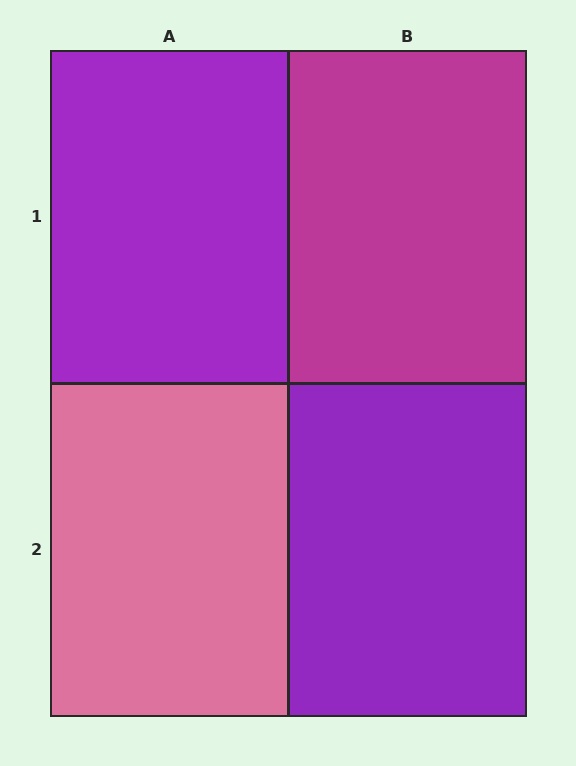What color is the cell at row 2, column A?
Pink.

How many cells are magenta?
1 cell is magenta.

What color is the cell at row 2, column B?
Purple.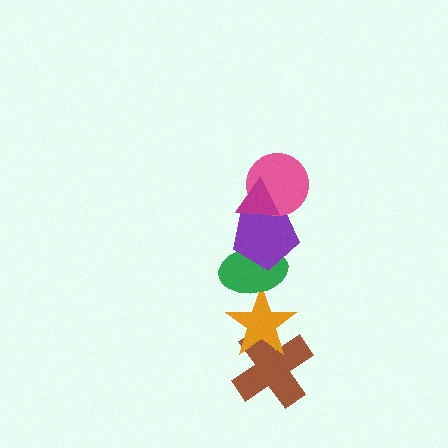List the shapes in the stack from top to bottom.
From top to bottom: the magenta triangle, the pink circle, the purple pentagon, the green ellipse, the orange star, the brown cross.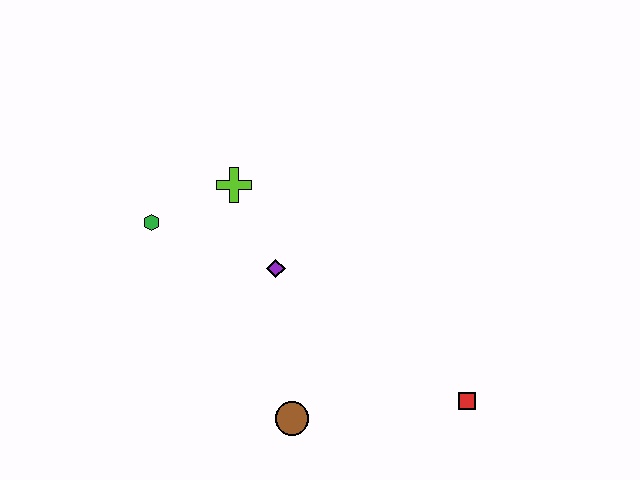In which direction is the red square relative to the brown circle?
The red square is to the right of the brown circle.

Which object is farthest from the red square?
The green hexagon is farthest from the red square.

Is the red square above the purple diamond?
No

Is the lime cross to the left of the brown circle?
Yes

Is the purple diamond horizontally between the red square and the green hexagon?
Yes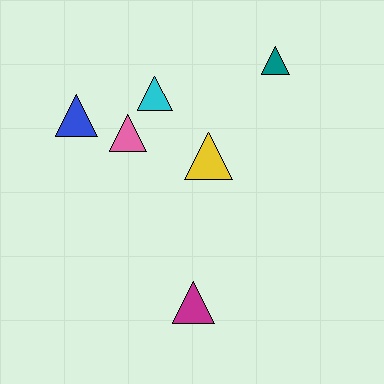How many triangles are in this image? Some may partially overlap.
There are 6 triangles.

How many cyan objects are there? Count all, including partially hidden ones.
There is 1 cyan object.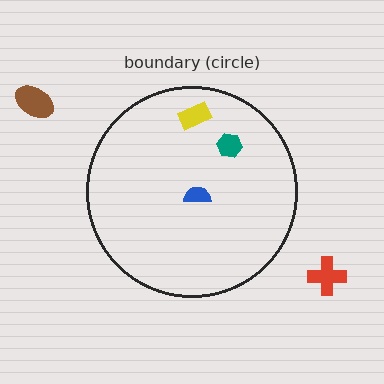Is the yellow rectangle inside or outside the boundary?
Inside.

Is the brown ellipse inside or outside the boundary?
Outside.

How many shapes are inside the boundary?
3 inside, 2 outside.